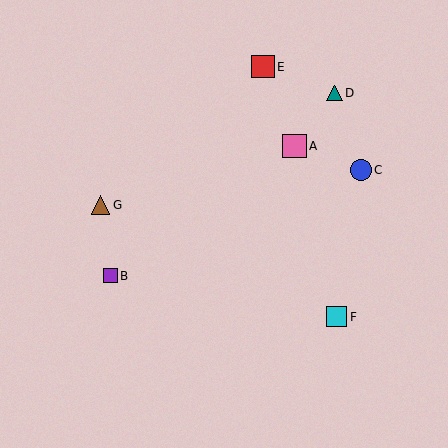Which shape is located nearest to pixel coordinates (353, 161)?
The blue circle (labeled C) at (361, 170) is nearest to that location.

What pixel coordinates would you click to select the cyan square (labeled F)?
Click at (337, 317) to select the cyan square F.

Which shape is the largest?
The pink square (labeled A) is the largest.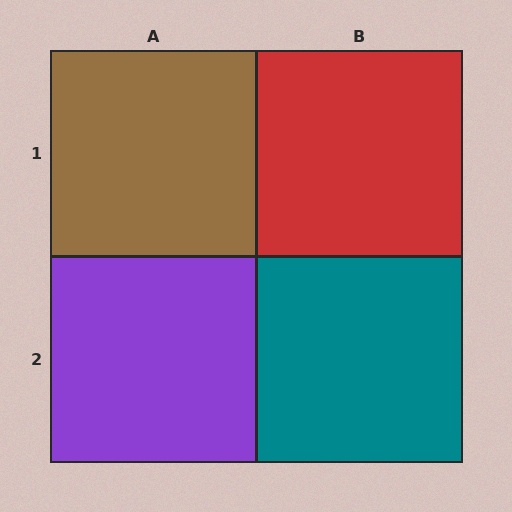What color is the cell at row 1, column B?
Red.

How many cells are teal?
1 cell is teal.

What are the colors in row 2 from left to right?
Purple, teal.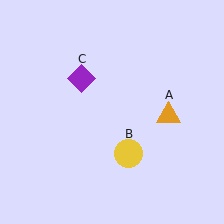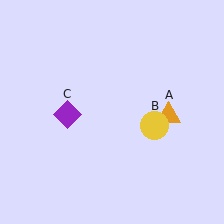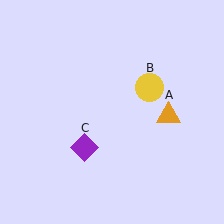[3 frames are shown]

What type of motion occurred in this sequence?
The yellow circle (object B), purple diamond (object C) rotated counterclockwise around the center of the scene.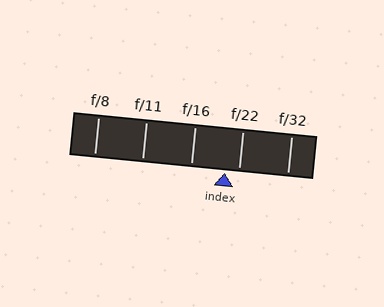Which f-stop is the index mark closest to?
The index mark is closest to f/22.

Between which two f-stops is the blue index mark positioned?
The index mark is between f/16 and f/22.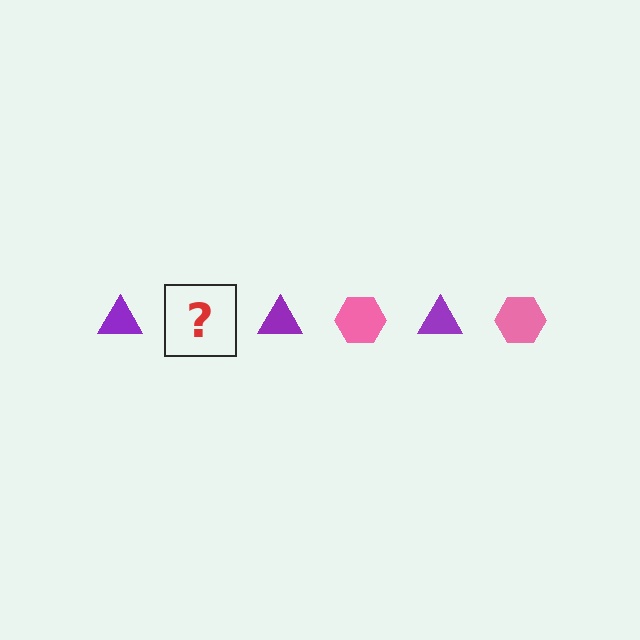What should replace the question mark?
The question mark should be replaced with a pink hexagon.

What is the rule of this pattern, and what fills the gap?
The rule is that the pattern alternates between purple triangle and pink hexagon. The gap should be filled with a pink hexagon.